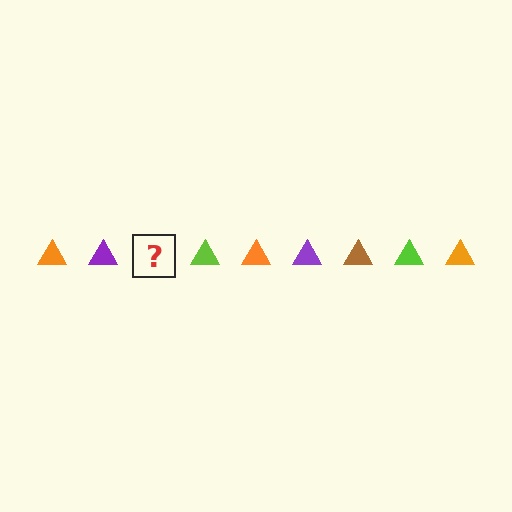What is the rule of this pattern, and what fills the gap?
The rule is that the pattern cycles through orange, purple, brown, lime triangles. The gap should be filled with a brown triangle.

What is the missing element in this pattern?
The missing element is a brown triangle.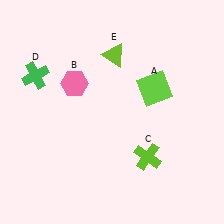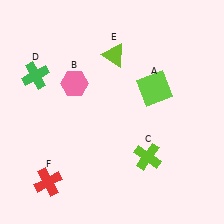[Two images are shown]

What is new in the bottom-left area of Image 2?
A red cross (F) was added in the bottom-left area of Image 2.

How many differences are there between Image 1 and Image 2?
There is 1 difference between the two images.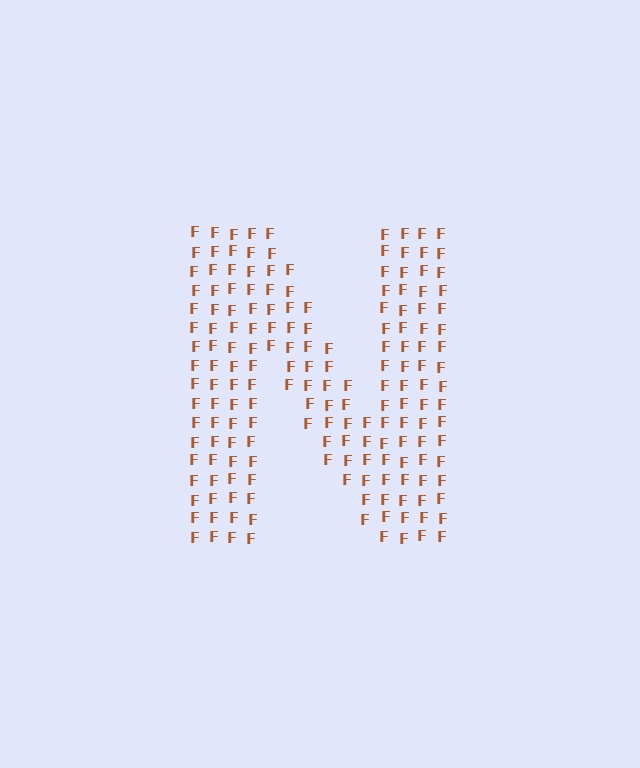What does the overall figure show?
The overall figure shows the letter N.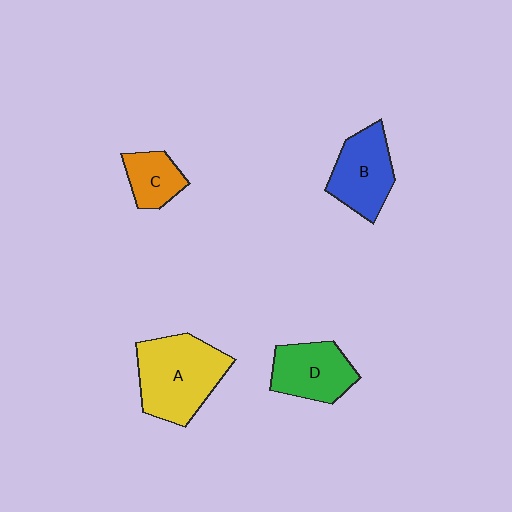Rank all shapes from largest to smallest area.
From largest to smallest: A (yellow), B (blue), D (green), C (orange).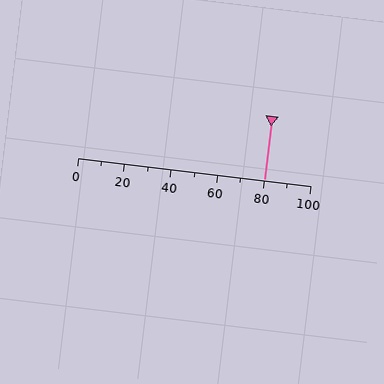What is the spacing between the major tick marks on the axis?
The major ticks are spaced 20 apart.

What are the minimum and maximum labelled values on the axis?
The axis runs from 0 to 100.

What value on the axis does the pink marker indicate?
The marker indicates approximately 80.